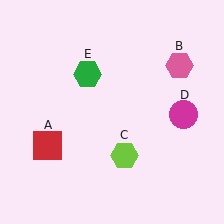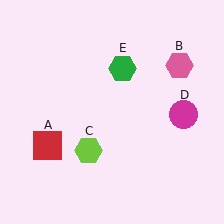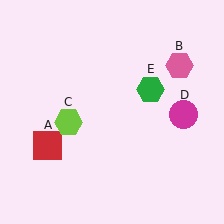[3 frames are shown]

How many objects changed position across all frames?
2 objects changed position: lime hexagon (object C), green hexagon (object E).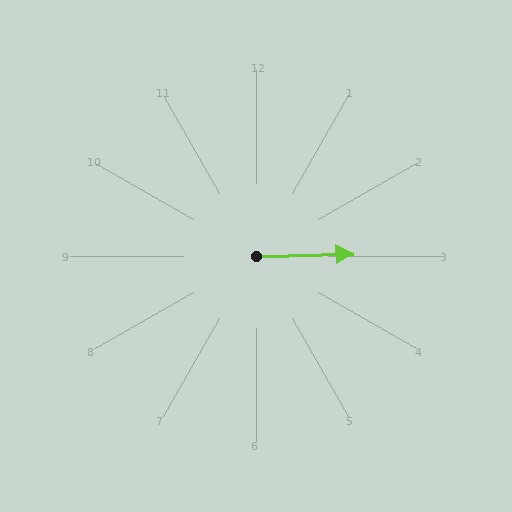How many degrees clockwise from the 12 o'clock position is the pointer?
Approximately 89 degrees.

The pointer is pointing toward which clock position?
Roughly 3 o'clock.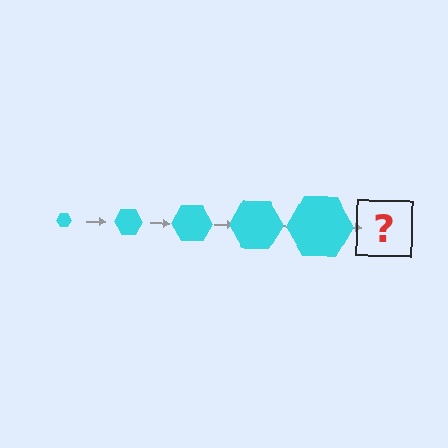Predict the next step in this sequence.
The next step is a cyan hexagon, larger than the previous one.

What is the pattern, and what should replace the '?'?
The pattern is that the hexagon gets progressively larger each step. The '?' should be a cyan hexagon, larger than the previous one.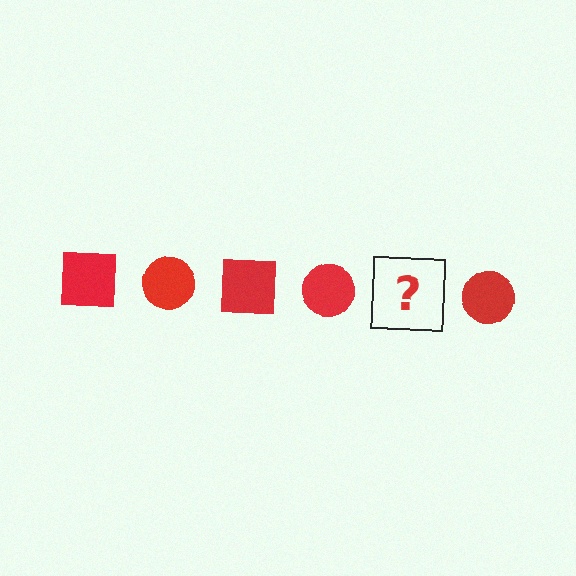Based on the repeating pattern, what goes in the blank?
The blank should be a red square.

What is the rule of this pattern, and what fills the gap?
The rule is that the pattern cycles through square, circle shapes in red. The gap should be filled with a red square.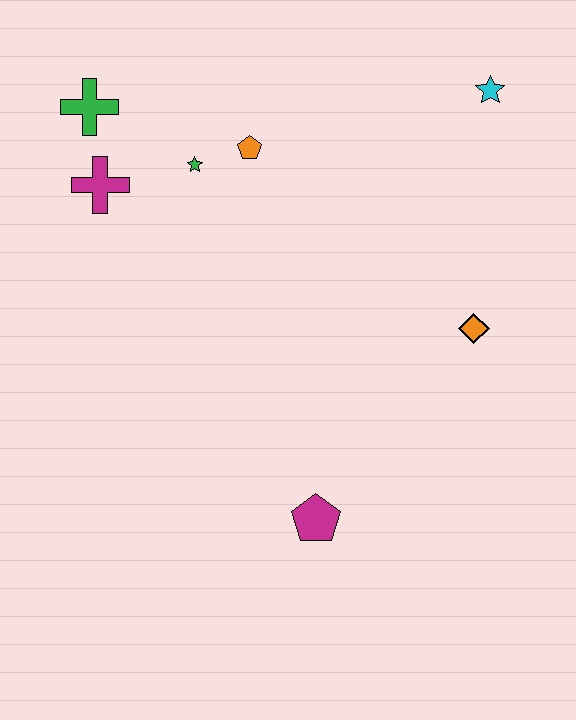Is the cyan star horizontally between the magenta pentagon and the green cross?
No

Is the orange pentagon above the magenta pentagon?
Yes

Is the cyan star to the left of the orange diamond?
No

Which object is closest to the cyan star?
The orange diamond is closest to the cyan star.